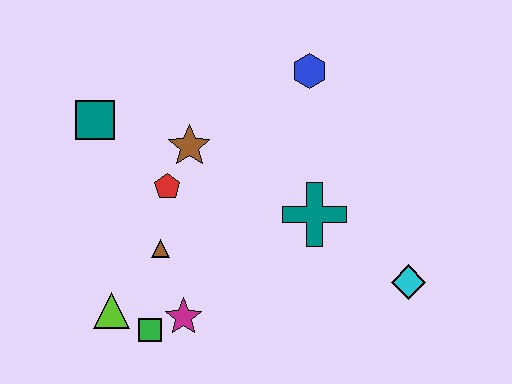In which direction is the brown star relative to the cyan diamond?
The brown star is to the left of the cyan diamond.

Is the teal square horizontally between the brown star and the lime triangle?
No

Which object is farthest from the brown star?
The cyan diamond is farthest from the brown star.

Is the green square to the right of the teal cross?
No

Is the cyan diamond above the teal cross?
No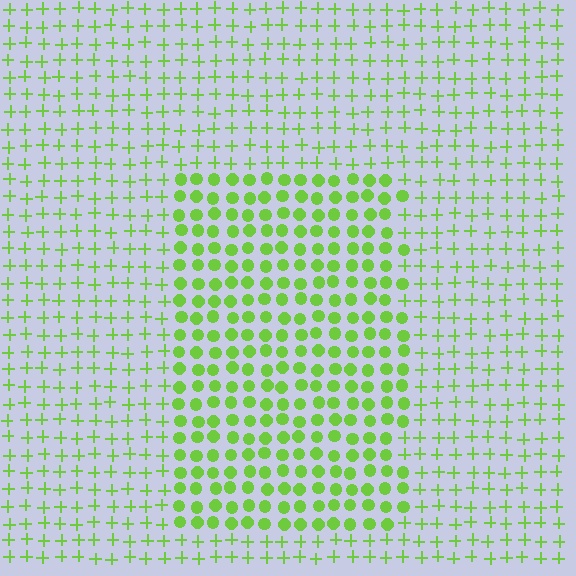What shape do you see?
I see a rectangle.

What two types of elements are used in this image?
The image uses circles inside the rectangle region and plus signs outside it.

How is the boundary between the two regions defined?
The boundary is defined by a change in element shape: circles inside vs. plus signs outside. All elements share the same color and spacing.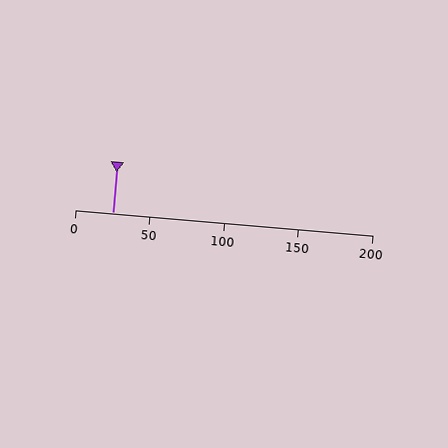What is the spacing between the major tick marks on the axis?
The major ticks are spaced 50 apart.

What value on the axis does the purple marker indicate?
The marker indicates approximately 25.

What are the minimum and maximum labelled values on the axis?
The axis runs from 0 to 200.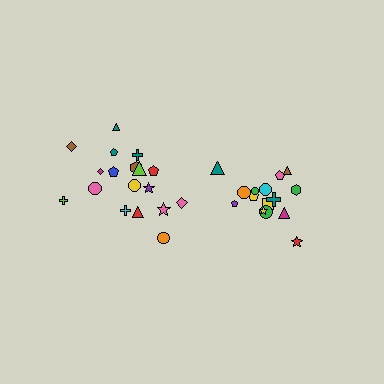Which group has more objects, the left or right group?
The left group.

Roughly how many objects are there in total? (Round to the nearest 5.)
Roughly 35 objects in total.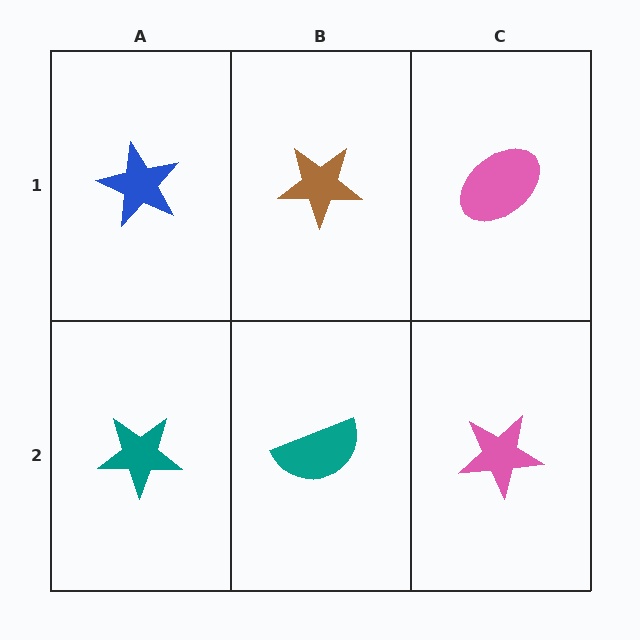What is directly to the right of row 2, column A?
A teal semicircle.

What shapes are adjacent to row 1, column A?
A teal star (row 2, column A), a brown star (row 1, column B).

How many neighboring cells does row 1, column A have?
2.